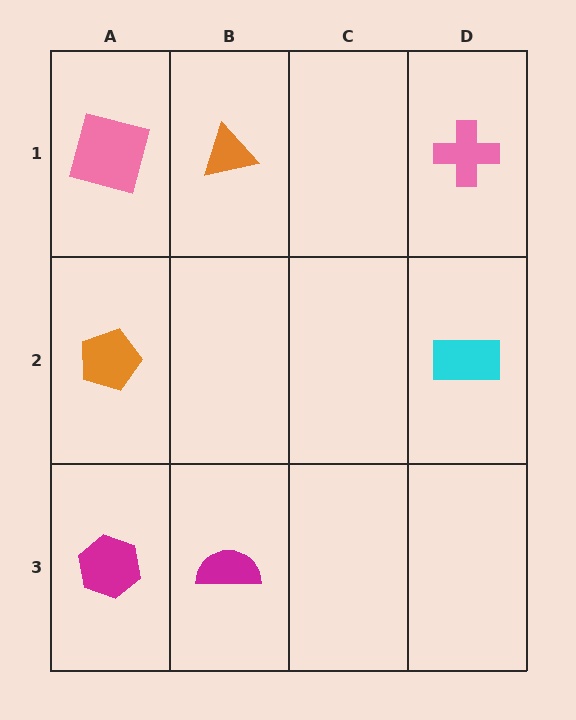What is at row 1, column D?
A pink cross.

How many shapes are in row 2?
2 shapes.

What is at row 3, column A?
A magenta hexagon.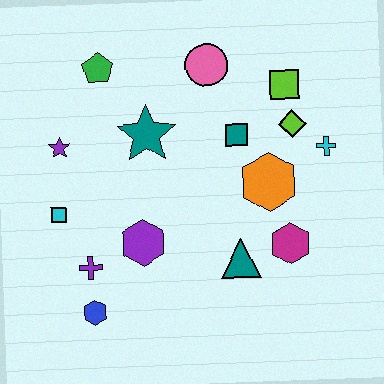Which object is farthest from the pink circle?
The blue hexagon is farthest from the pink circle.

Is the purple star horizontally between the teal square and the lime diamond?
No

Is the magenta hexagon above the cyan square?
No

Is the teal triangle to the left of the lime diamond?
Yes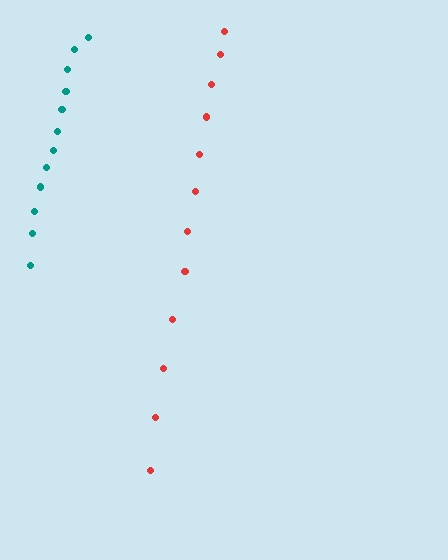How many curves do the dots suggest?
There are 2 distinct paths.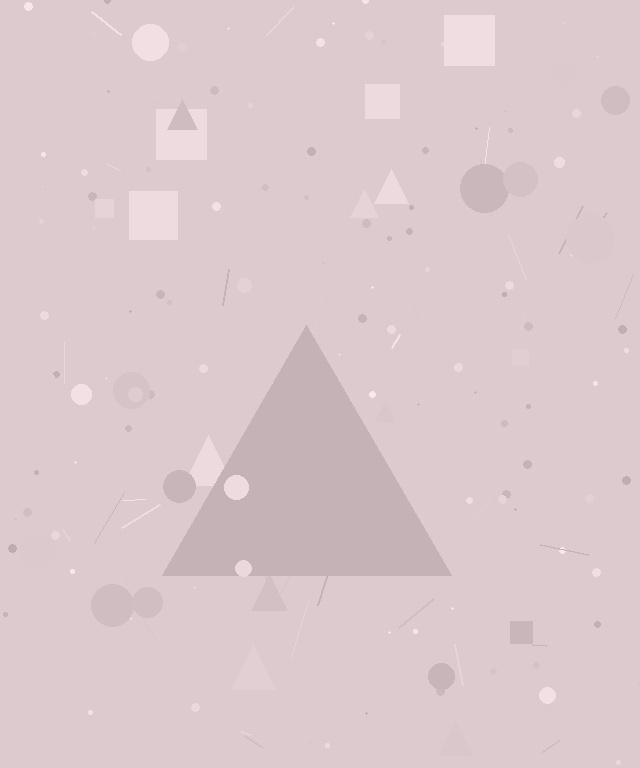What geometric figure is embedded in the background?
A triangle is embedded in the background.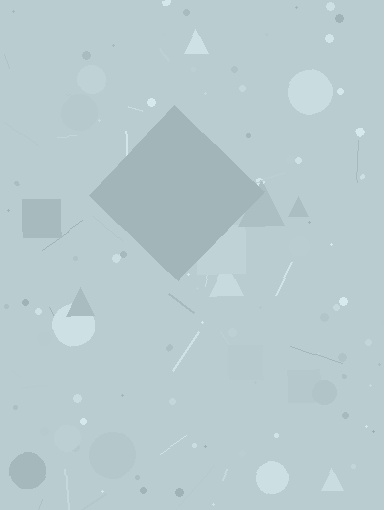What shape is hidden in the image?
A diamond is hidden in the image.